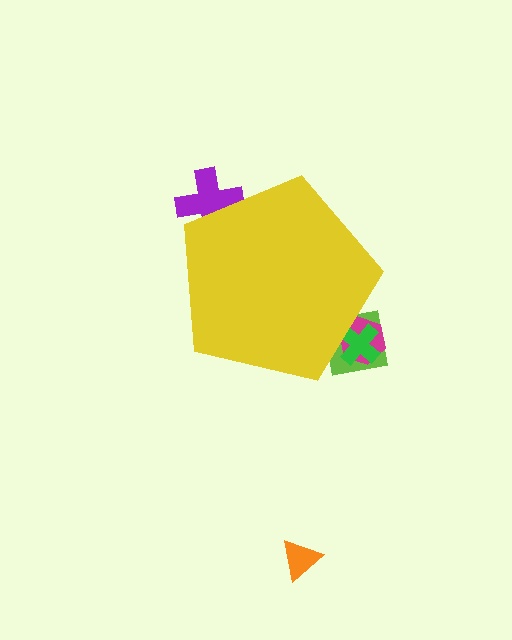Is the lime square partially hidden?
Yes, the lime square is partially hidden behind the yellow pentagon.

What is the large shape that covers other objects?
A yellow pentagon.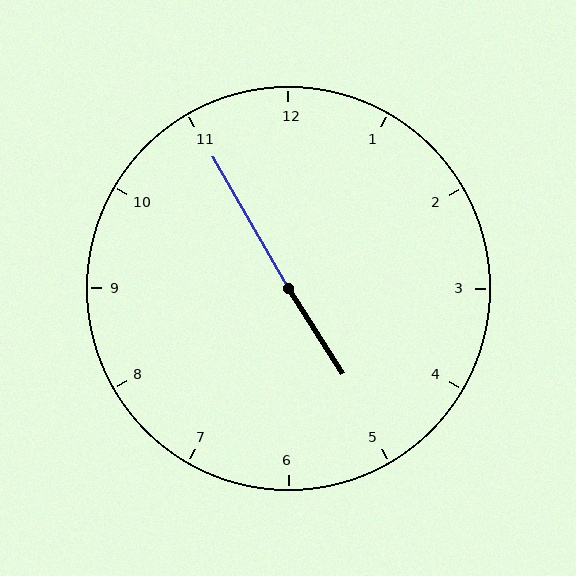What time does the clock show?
4:55.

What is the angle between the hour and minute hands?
Approximately 178 degrees.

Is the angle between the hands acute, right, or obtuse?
It is obtuse.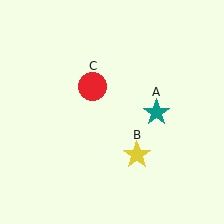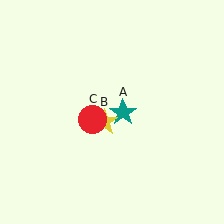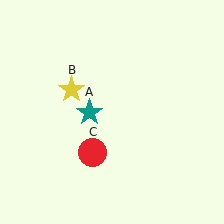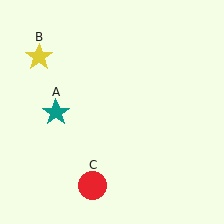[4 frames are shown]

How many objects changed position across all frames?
3 objects changed position: teal star (object A), yellow star (object B), red circle (object C).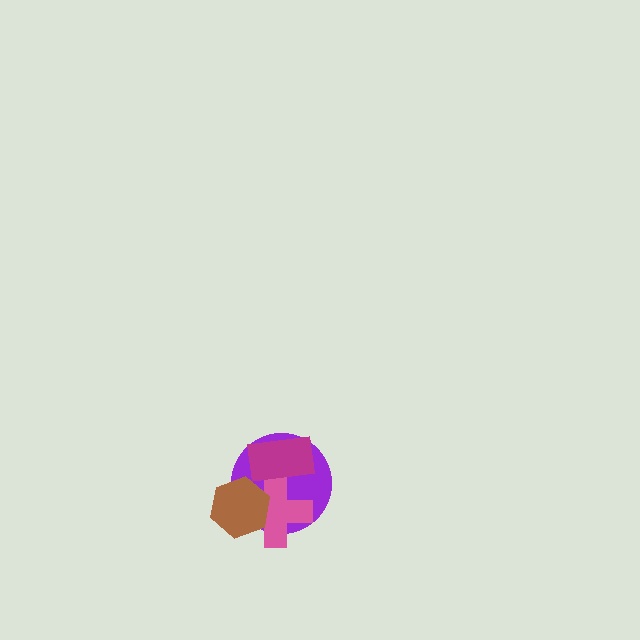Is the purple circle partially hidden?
Yes, it is partially covered by another shape.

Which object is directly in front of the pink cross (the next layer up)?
The brown hexagon is directly in front of the pink cross.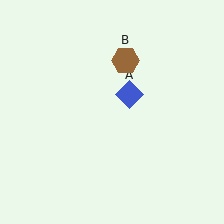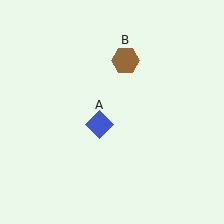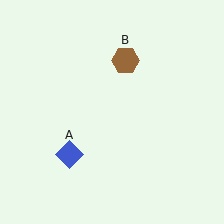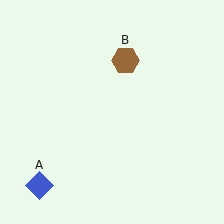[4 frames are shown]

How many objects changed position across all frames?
1 object changed position: blue diamond (object A).